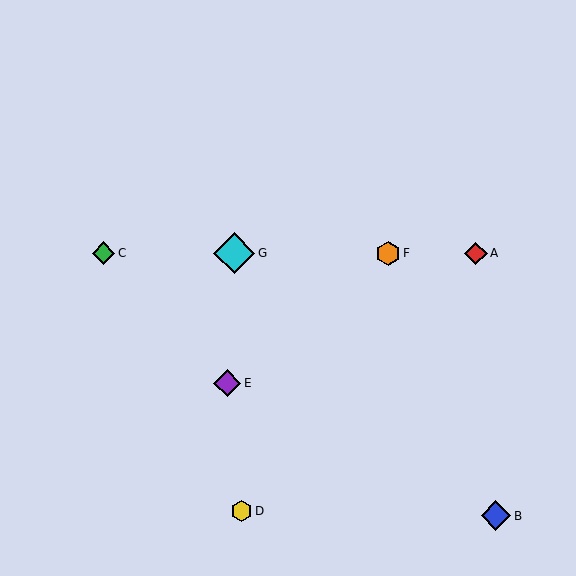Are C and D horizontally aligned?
No, C is at y≈253 and D is at y≈511.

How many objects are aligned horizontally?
4 objects (A, C, F, G) are aligned horizontally.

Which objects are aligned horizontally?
Objects A, C, F, G are aligned horizontally.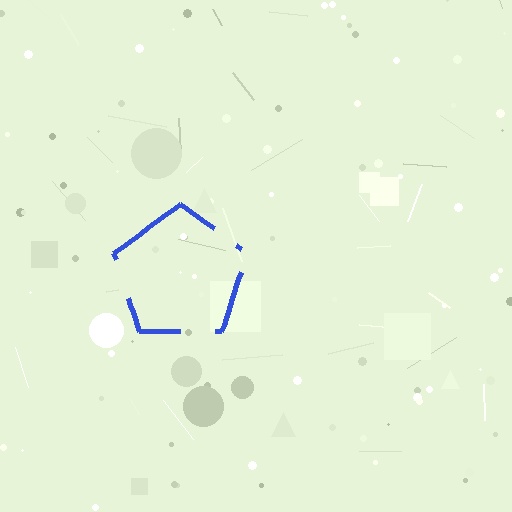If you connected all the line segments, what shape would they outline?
They would outline a pentagon.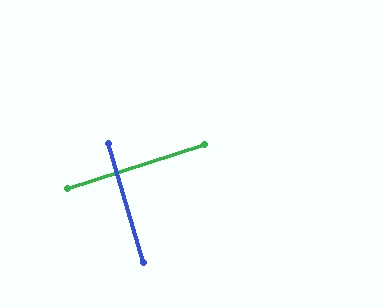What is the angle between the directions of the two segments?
Approximately 88 degrees.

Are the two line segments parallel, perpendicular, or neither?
Perpendicular — they meet at approximately 88°.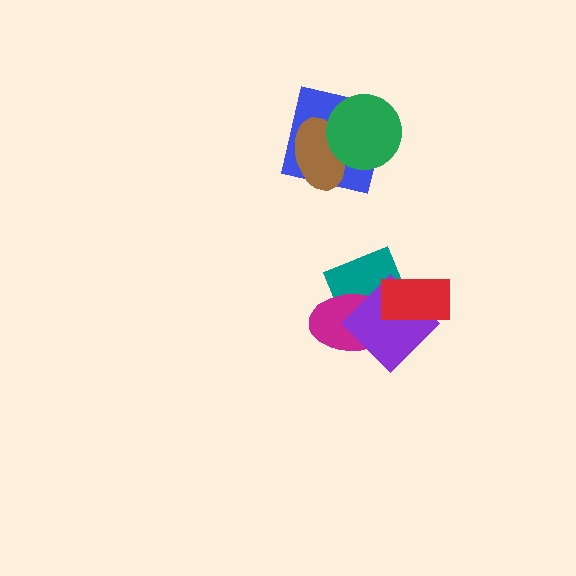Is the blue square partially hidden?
Yes, it is partially covered by another shape.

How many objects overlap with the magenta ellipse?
3 objects overlap with the magenta ellipse.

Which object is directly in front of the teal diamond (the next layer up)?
The magenta ellipse is directly in front of the teal diamond.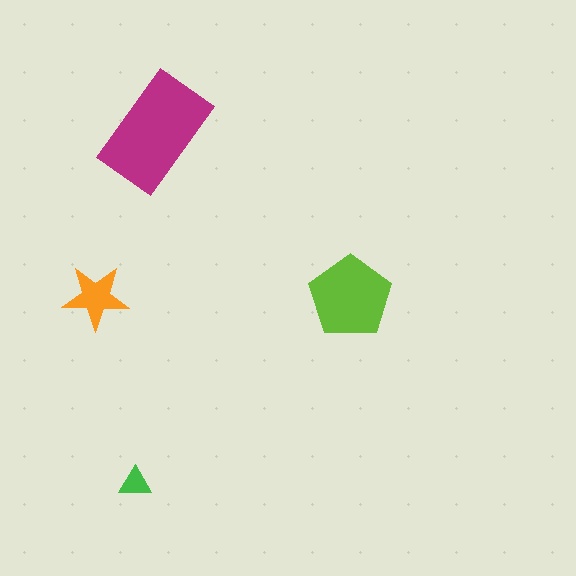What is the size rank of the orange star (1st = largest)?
3rd.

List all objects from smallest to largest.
The green triangle, the orange star, the lime pentagon, the magenta rectangle.